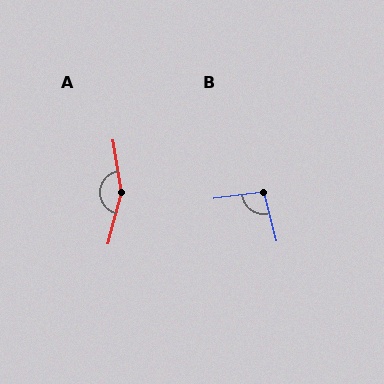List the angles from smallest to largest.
B (96°), A (156°).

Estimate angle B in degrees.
Approximately 96 degrees.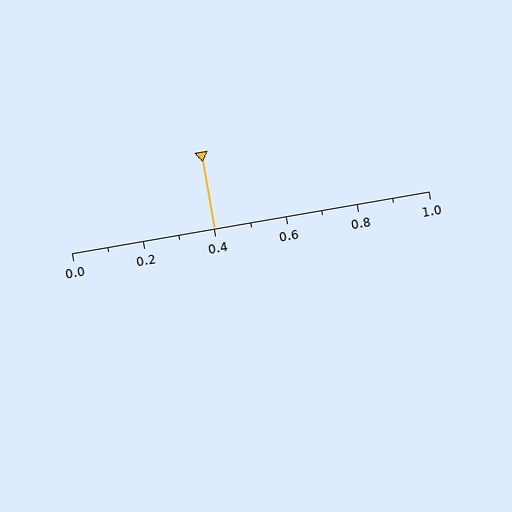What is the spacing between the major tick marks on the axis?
The major ticks are spaced 0.2 apart.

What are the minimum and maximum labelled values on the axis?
The axis runs from 0.0 to 1.0.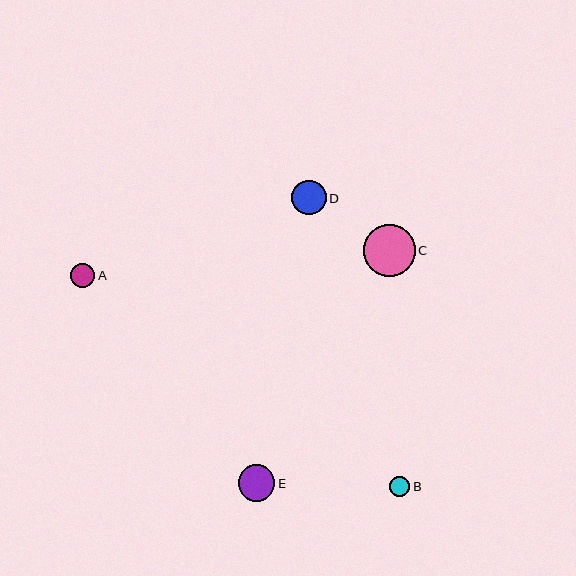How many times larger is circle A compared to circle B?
Circle A is approximately 1.2 times the size of circle B.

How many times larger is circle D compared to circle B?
Circle D is approximately 1.7 times the size of circle B.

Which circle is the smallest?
Circle B is the smallest with a size of approximately 20 pixels.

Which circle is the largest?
Circle C is the largest with a size of approximately 51 pixels.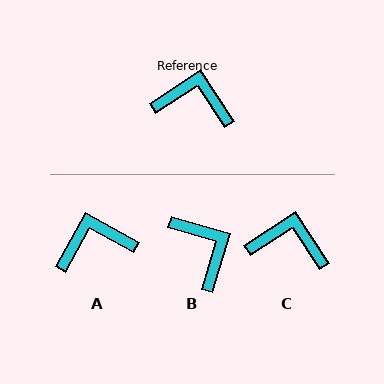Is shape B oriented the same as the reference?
No, it is off by about 50 degrees.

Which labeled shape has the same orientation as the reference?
C.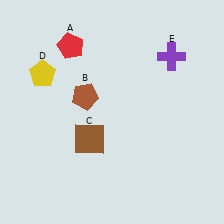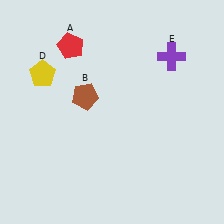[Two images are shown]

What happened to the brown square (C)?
The brown square (C) was removed in Image 2. It was in the bottom-left area of Image 1.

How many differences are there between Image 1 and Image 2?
There is 1 difference between the two images.